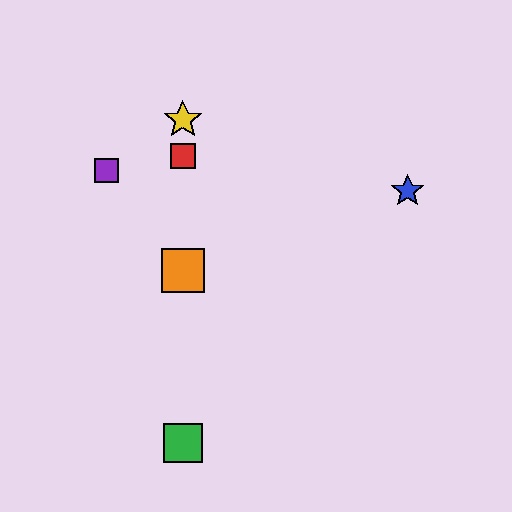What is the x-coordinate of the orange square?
The orange square is at x≈183.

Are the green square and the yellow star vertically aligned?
Yes, both are at x≈183.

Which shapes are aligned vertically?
The red square, the green square, the yellow star, the orange square are aligned vertically.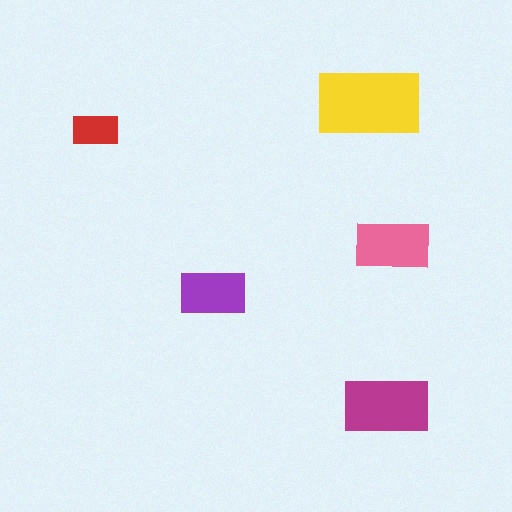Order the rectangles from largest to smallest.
the yellow one, the magenta one, the pink one, the purple one, the red one.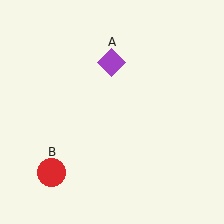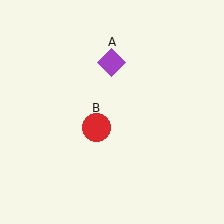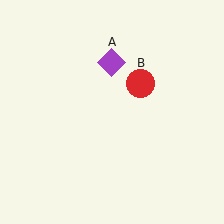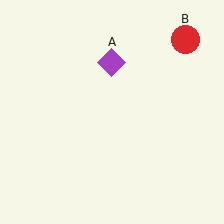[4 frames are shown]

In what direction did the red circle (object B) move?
The red circle (object B) moved up and to the right.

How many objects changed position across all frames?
1 object changed position: red circle (object B).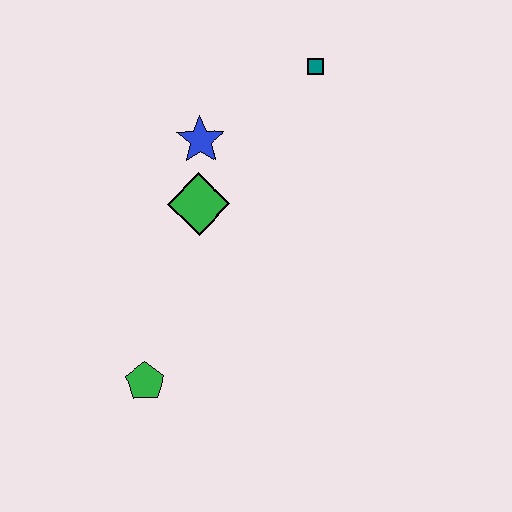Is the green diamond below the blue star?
Yes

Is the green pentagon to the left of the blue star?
Yes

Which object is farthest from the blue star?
The green pentagon is farthest from the blue star.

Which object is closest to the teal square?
The blue star is closest to the teal square.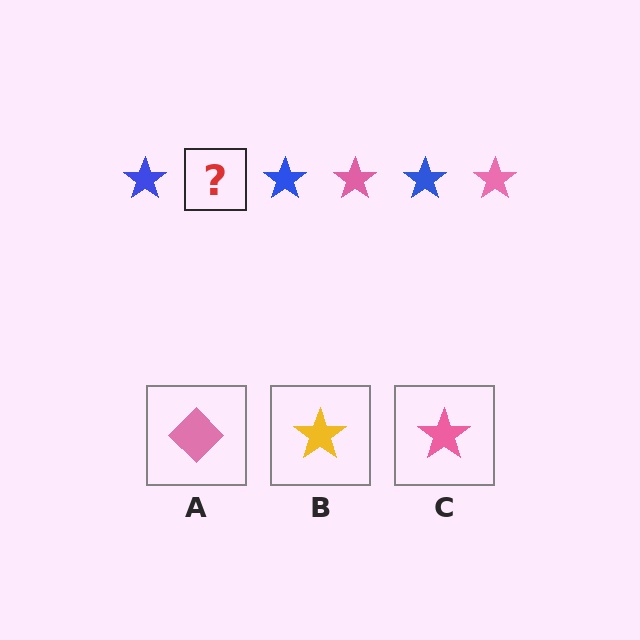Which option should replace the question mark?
Option C.